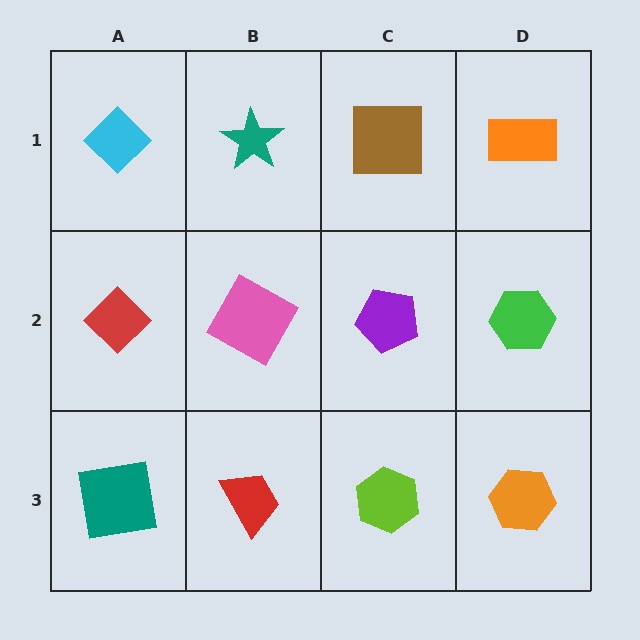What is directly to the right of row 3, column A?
A red trapezoid.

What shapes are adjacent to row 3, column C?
A purple pentagon (row 2, column C), a red trapezoid (row 3, column B), an orange hexagon (row 3, column D).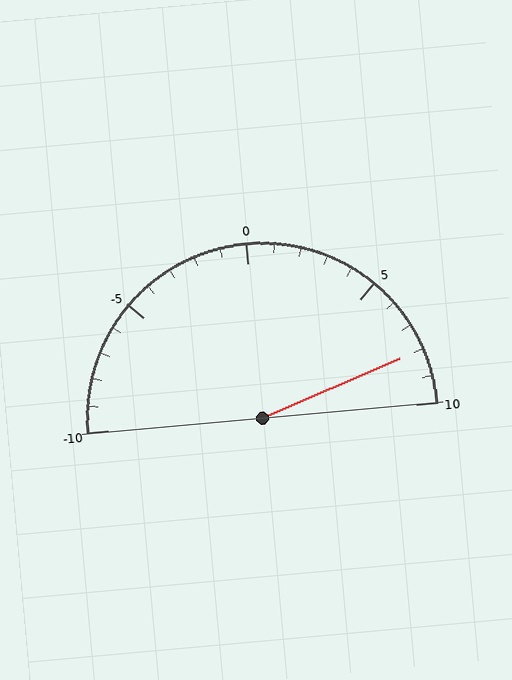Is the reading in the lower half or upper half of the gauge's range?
The reading is in the upper half of the range (-10 to 10).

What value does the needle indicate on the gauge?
The needle indicates approximately 8.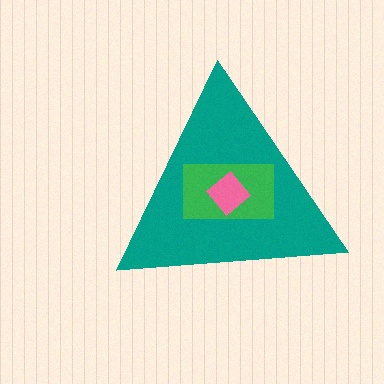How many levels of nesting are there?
3.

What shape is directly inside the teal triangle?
The green rectangle.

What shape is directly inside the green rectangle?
The pink diamond.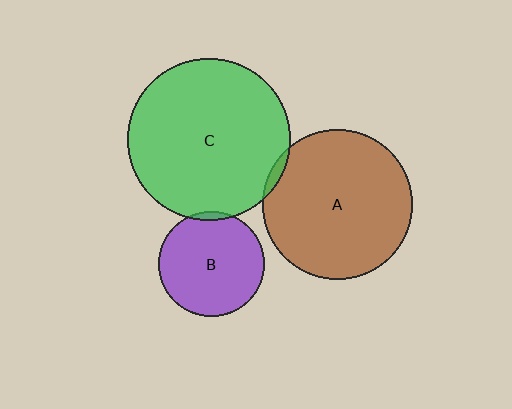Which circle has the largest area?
Circle C (green).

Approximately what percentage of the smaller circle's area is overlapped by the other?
Approximately 5%.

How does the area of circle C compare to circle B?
Approximately 2.4 times.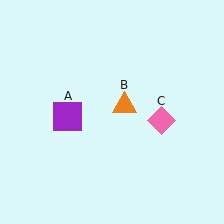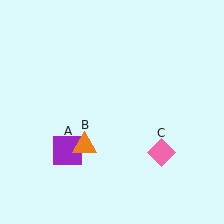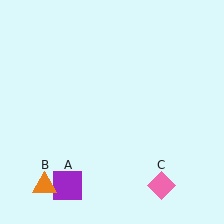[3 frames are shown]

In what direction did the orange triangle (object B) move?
The orange triangle (object B) moved down and to the left.